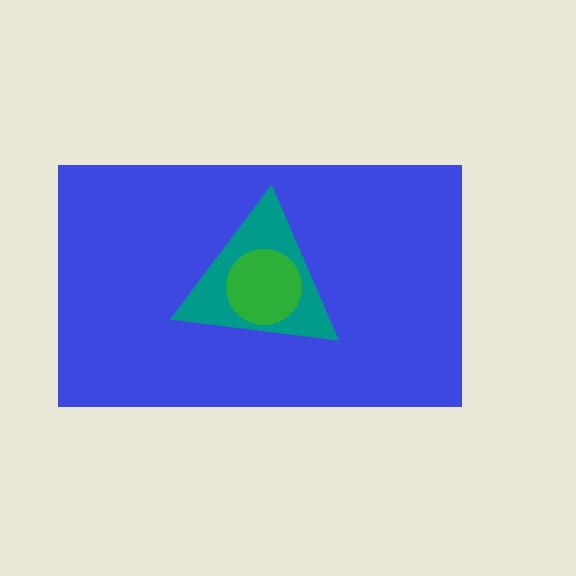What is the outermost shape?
The blue rectangle.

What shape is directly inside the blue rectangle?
The teal triangle.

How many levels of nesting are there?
3.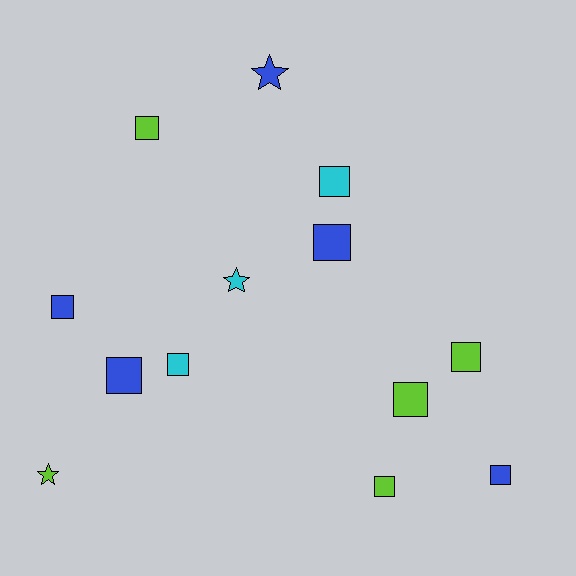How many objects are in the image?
There are 13 objects.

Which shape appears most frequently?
Square, with 10 objects.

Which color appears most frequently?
Lime, with 5 objects.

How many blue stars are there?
There is 1 blue star.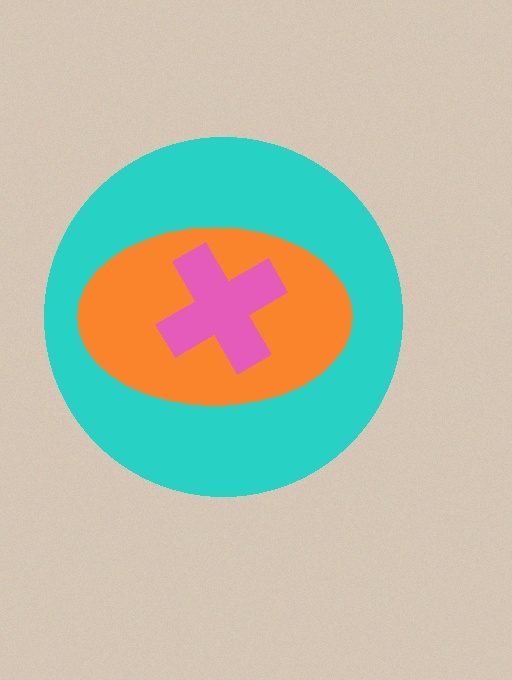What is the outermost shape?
The cyan circle.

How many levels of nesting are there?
3.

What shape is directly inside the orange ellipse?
The pink cross.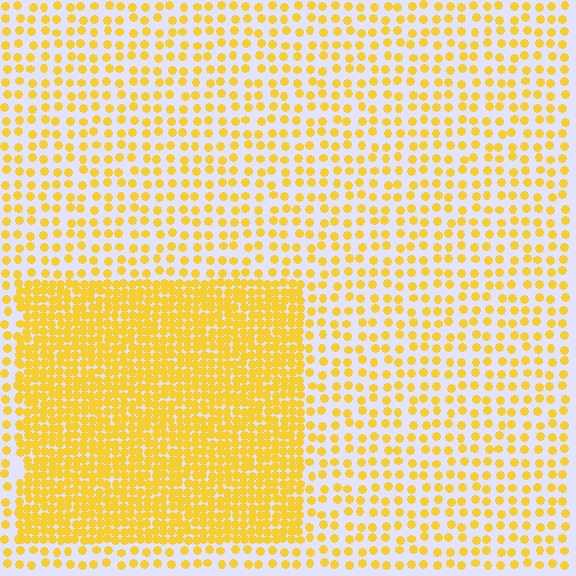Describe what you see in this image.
The image contains small yellow elements arranged at two different densities. A rectangle-shaped region is visible where the elements are more densely packed than the surrounding area.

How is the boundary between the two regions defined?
The boundary is defined by a change in element density (approximately 2.5x ratio). All elements are the same color, size, and shape.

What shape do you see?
I see a rectangle.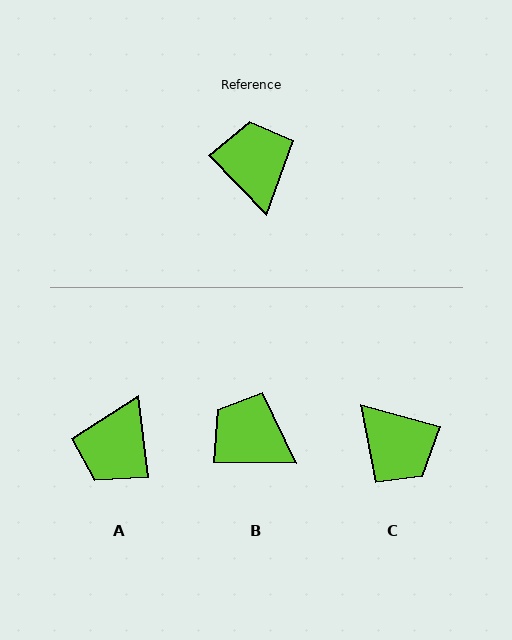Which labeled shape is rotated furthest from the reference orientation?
C, about 149 degrees away.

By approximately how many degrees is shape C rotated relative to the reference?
Approximately 149 degrees clockwise.